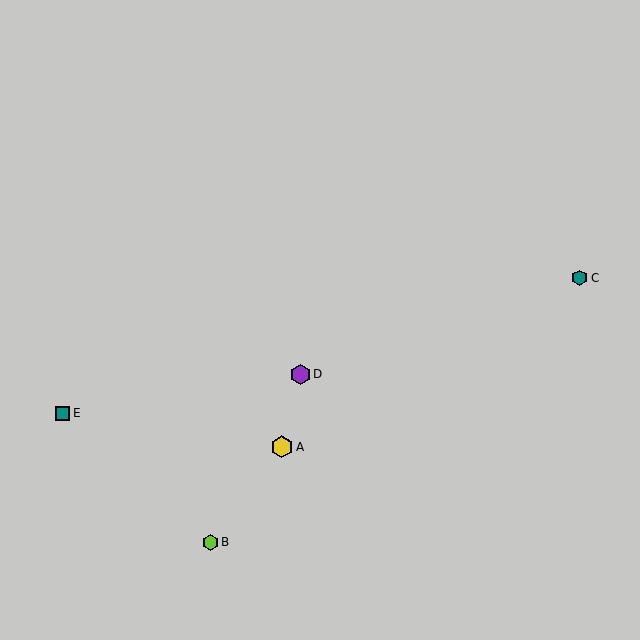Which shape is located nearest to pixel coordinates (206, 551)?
The lime hexagon (labeled B) at (210, 542) is nearest to that location.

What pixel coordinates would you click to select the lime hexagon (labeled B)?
Click at (210, 542) to select the lime hexagon B.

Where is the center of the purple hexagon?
The center of the purple hexagon is at (300, 374).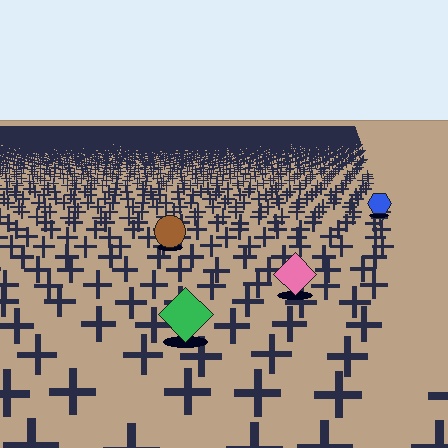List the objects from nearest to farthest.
From nearest to farthest: the green diamond, the pink diamond, the brown circle, the blue hexagon.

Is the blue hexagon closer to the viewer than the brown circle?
No. The brown circle is closer — you can tell from the texture gradient: the ground texture is coarser near it.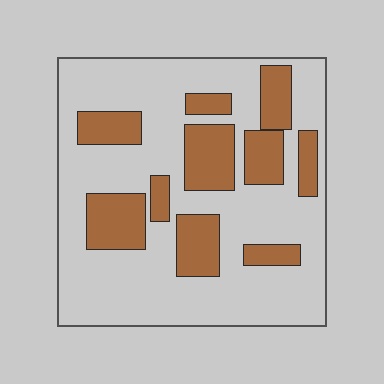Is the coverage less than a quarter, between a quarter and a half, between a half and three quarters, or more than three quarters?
Between a quarter and a half.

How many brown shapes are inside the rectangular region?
10.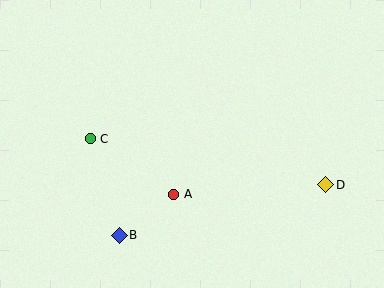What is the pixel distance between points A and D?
The distance between A and D is 153 pixels.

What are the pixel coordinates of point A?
Point A is at (174, 194).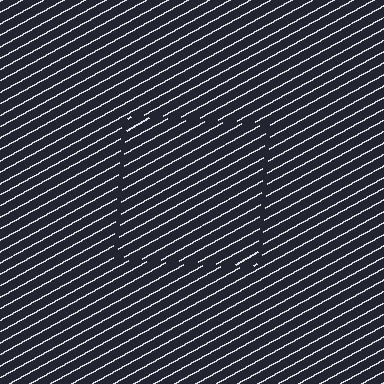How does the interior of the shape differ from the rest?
The interior of the shape contains the same grating, shifted by half a period — the contour is defined by the phase discontinuity where line-ends from the inner and outer gratings abut.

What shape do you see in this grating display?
An illusory square. The interior of the shape contains the same grating, shifted by half a period — the contour is defined by the phase discontinuity where line-ends from the inner and outer gratings abut.